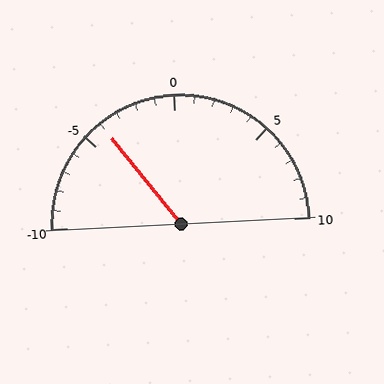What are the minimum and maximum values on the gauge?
The gauge ranges from -10 to 10.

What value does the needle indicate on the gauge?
The needle indicates approximately -4.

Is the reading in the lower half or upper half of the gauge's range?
The reading is in the lower half of the range (-10 to 10).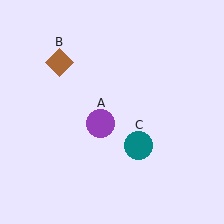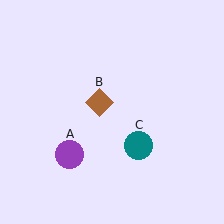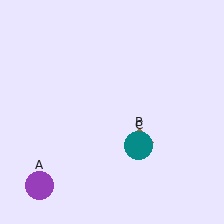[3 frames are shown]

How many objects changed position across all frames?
2 objects changed position: purple circle (object A), brown diamond (object B).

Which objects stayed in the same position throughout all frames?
Teal circle (object C) remained stationary.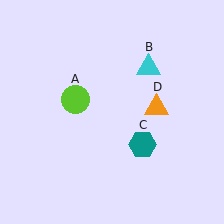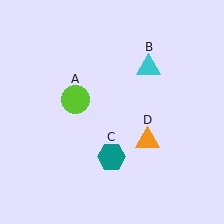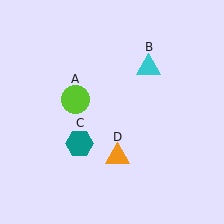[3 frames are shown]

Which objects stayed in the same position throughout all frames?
Lime circle (object A) and cyan triangle (object B) remained stationary.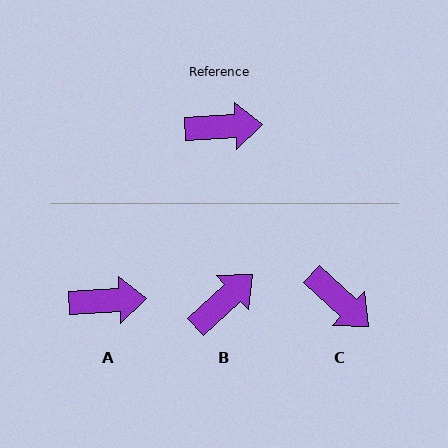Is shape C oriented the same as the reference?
No, it is off by about 46 degrees.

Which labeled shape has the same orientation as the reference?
A.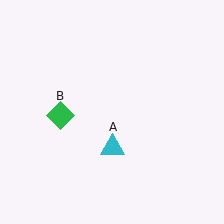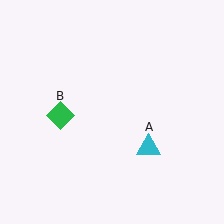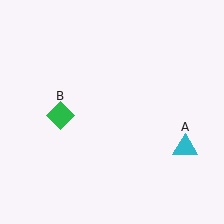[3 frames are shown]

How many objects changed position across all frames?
1 object changed position: cyan triangle (object A).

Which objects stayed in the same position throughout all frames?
Green diamond (object B) remained stationary.